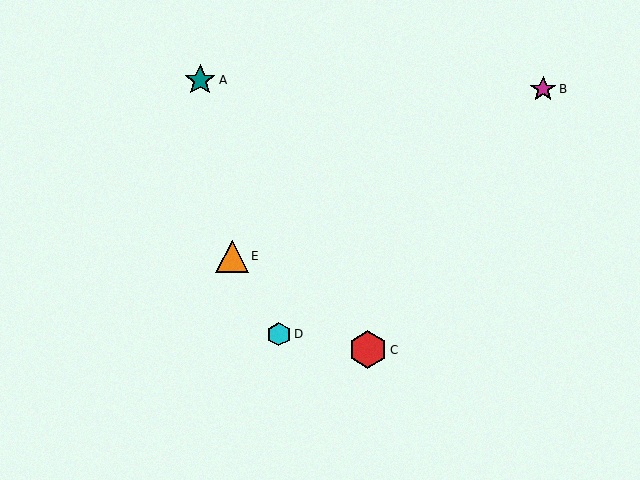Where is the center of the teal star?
The center of the teal star is at (200, 80).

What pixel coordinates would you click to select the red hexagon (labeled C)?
Click at (368, 350) to select the red hexagon C.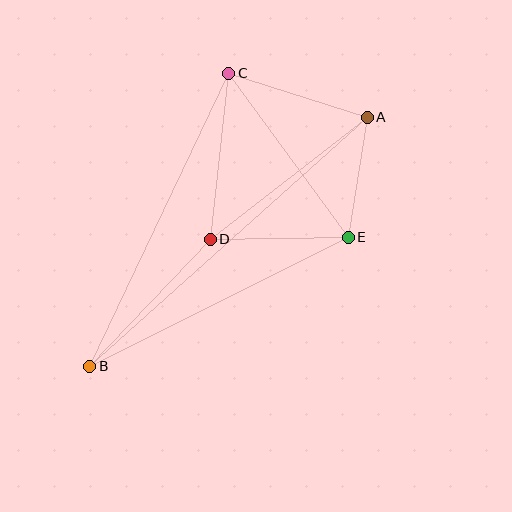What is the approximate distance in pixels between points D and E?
The distance between D and E is approximately 138 pixels.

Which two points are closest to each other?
Points A and E are closest to each other.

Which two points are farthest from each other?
Points A and B are farthest from each other.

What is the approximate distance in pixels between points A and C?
The distance between A and C is approximately 145 pixels.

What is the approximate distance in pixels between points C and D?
The distance between C and D is approximately 167 pixels.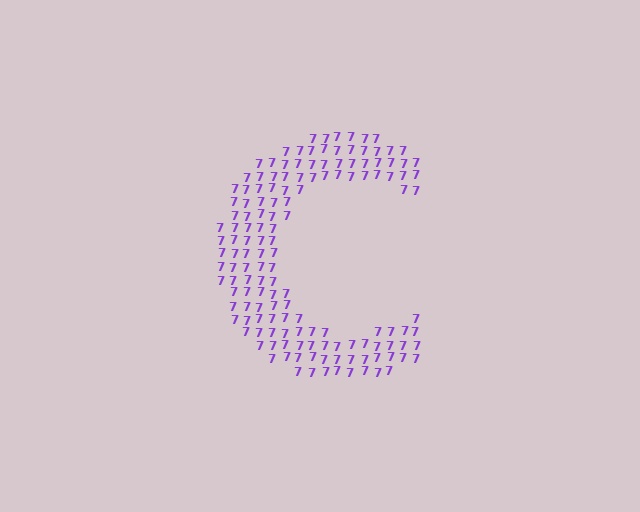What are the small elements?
The small elements are digit 7's.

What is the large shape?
The large shape is the letter C.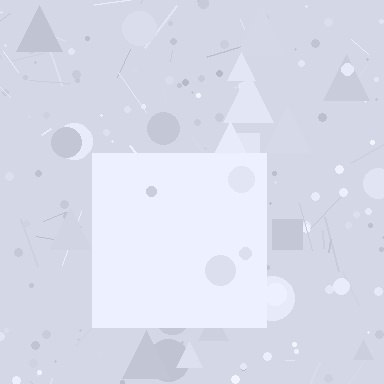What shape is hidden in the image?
A square is hidden in the image.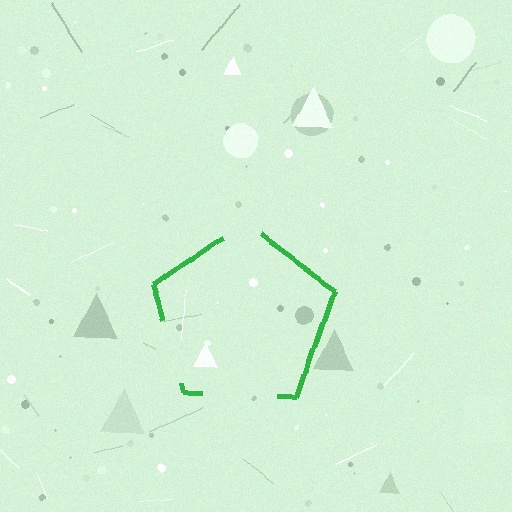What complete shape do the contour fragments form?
The contour fragments form a pentagon.